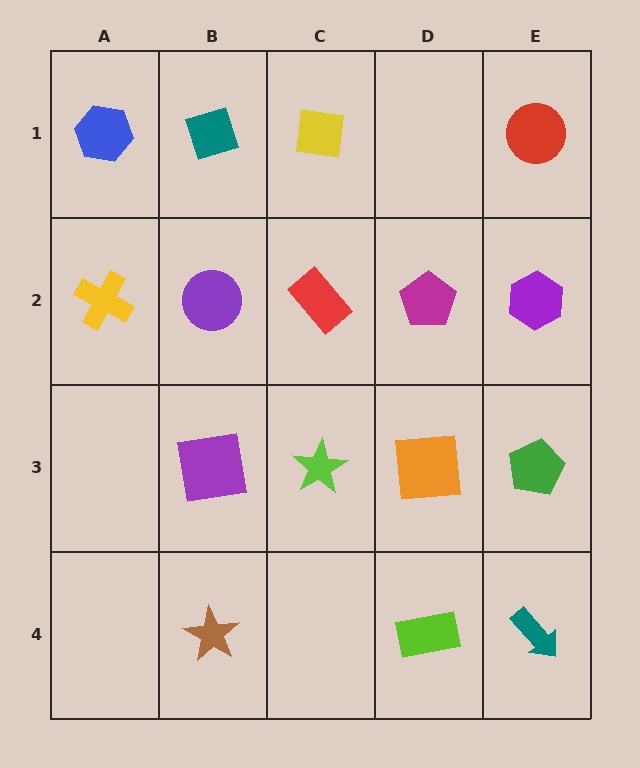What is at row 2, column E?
A purple hexagon.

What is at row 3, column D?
An orange square.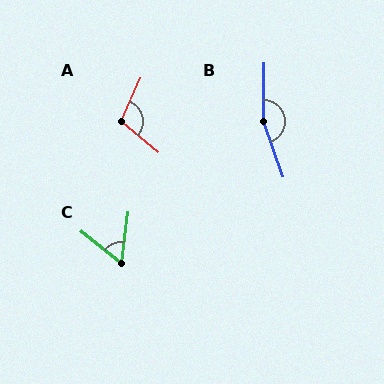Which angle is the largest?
B, at approximately 160 degrees.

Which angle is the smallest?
C, at approximately 59 degrees.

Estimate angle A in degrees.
Approximately 106 degrees.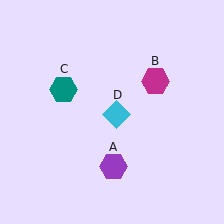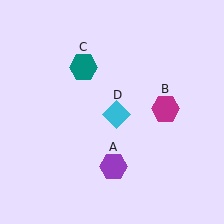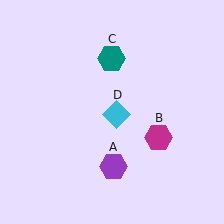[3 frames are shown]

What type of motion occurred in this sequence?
The magenta hexagon (object B), teal hexagon (object C) rotated clockwise around the center of the scene.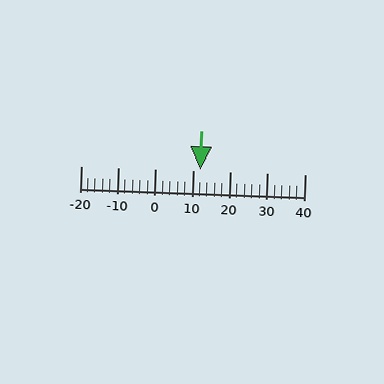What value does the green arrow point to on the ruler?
The green arrow points to approximately 12.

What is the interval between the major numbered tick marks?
The major tick marks are spaced 10 units apart.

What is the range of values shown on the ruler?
The ruler shows values from -20 to 40.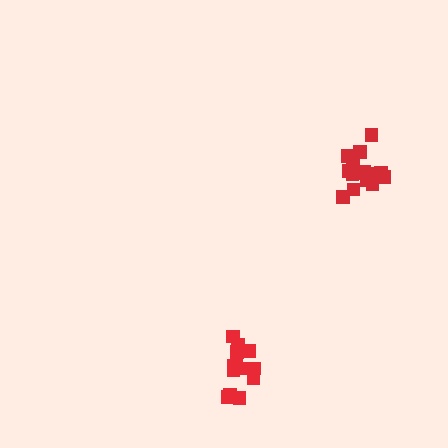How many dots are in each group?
Group 1: 15 dots, Group 2: 13 dots (28 total).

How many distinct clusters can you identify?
There are 2 distinct clusters.